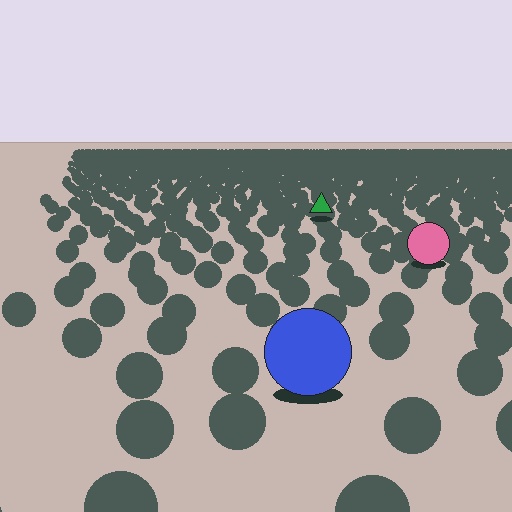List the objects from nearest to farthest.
From nearest to farthest: the blue circle, the pink circle, the green triangle.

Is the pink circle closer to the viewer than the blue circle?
No. The blue circle is closer — you can tell from the texture gradient: the ground texture is coarser near it.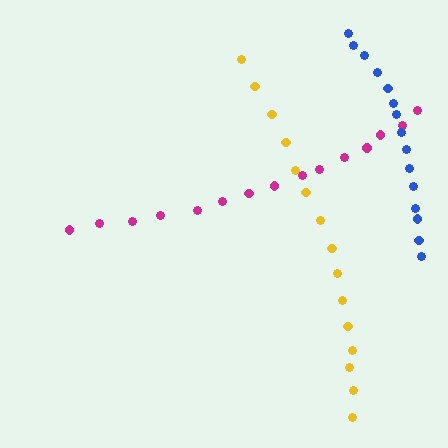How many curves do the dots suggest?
There are 3 distinct paths.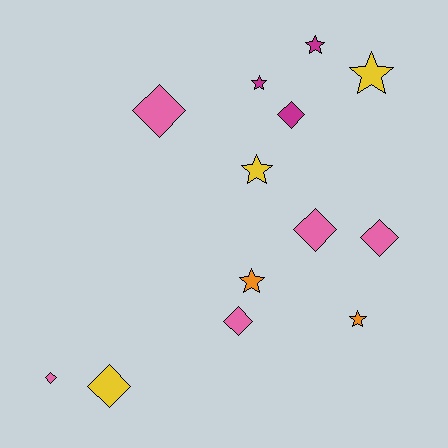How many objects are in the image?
There are 13 objects.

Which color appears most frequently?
Pink, with 5 objects.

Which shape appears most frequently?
Diamond, with 7 objects.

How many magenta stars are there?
There are 2 magenta stars.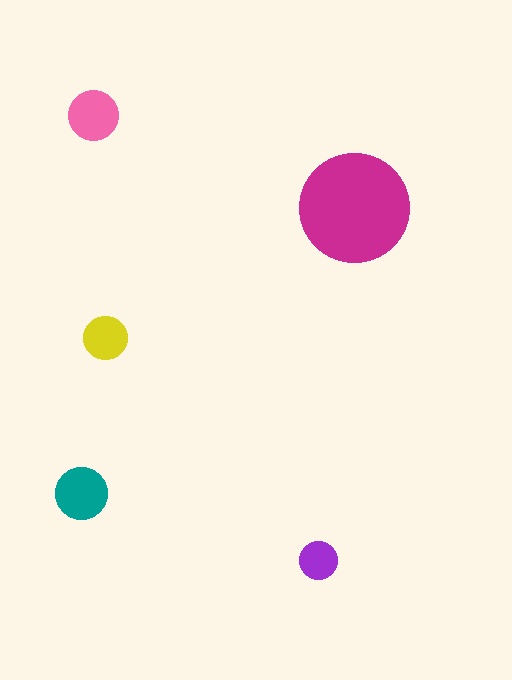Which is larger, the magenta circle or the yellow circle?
The magenta one.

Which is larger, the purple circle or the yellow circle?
The yellow one.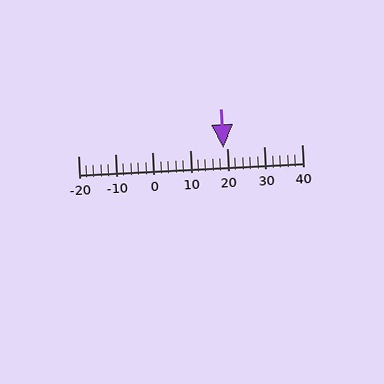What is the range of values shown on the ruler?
The ruler shows values from -20 to 40.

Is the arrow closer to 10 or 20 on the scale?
The arrow is closer to 20.